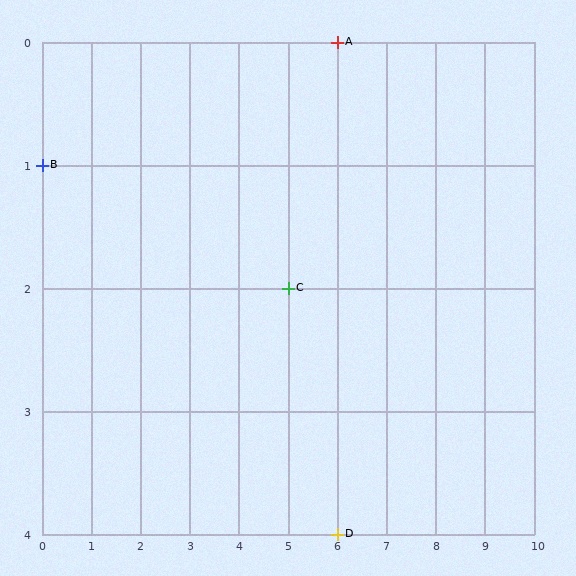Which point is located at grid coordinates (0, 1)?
Point B is at (0, 1).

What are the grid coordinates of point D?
Point D is at grid coordinates (6, 4).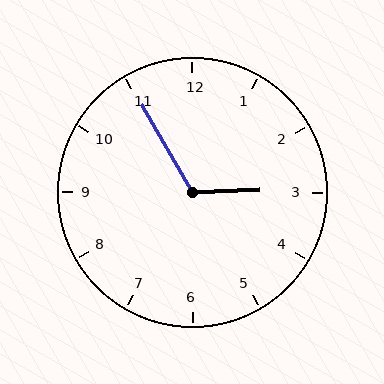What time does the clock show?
2:55.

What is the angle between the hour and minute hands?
Approximately 118 degrees.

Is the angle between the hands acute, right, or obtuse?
It is obtuse.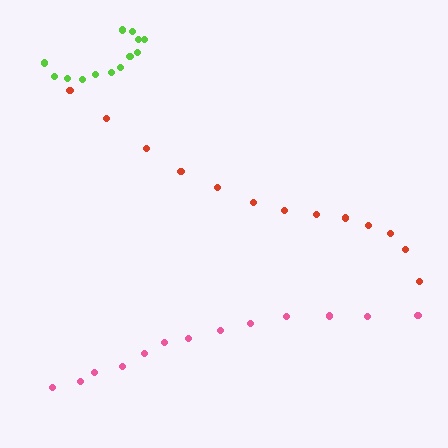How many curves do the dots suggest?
There are 3 distinct paths.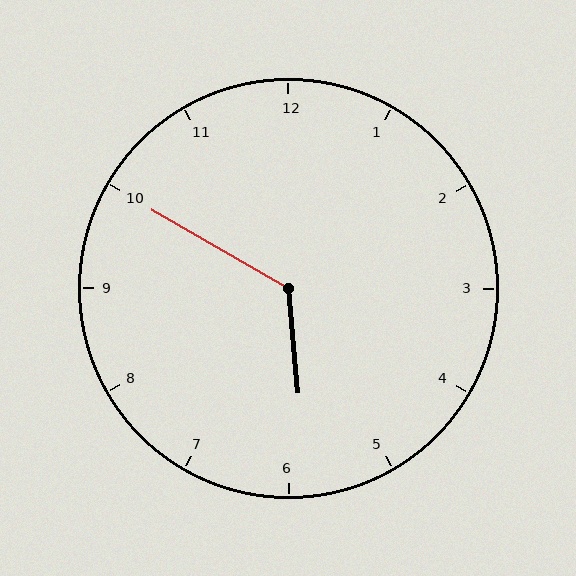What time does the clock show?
5:50.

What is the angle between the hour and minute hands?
Approximately 125 degrees.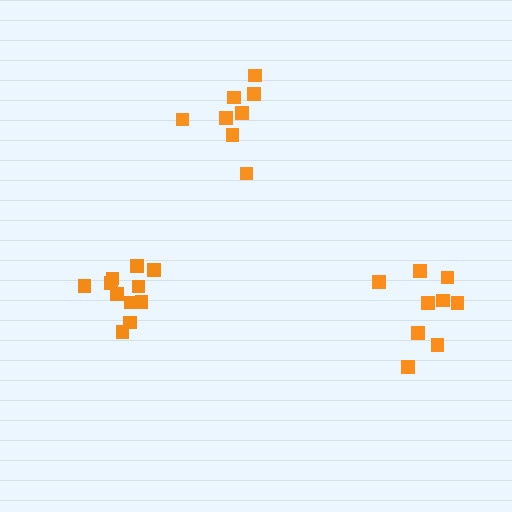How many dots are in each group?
Group 1: 11 dots, Group 2: 8 dots, Group 3: 9 dots (28 total).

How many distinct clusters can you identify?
There are 3 distinct clusters.